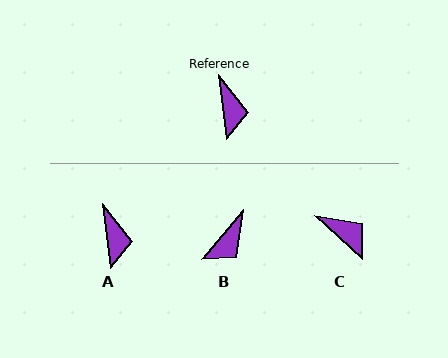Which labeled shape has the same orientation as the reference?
A.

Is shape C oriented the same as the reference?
No, it is off by about 41 degrees.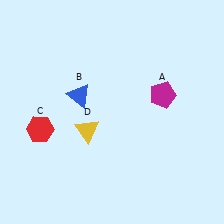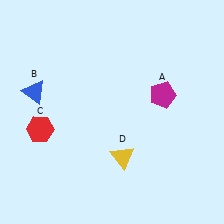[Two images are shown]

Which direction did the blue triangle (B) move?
The blue triangle (B) moved left.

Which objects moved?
The objects that moved are: the blue triangle (B), the yellow triangle (D).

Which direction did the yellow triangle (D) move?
The yellow triangle (D) moved right.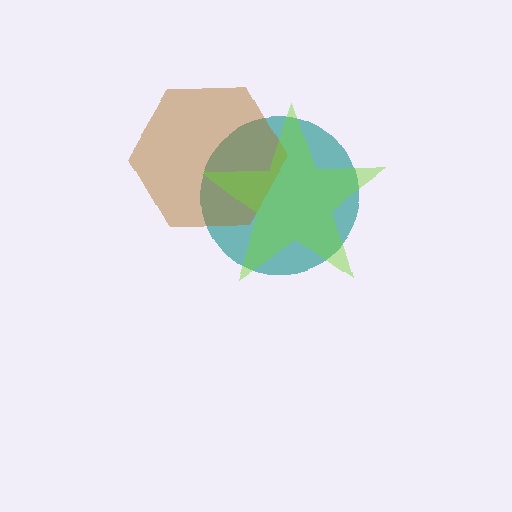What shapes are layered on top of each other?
The layered shapes are: a teal circle, a brown hexagon, a lime star.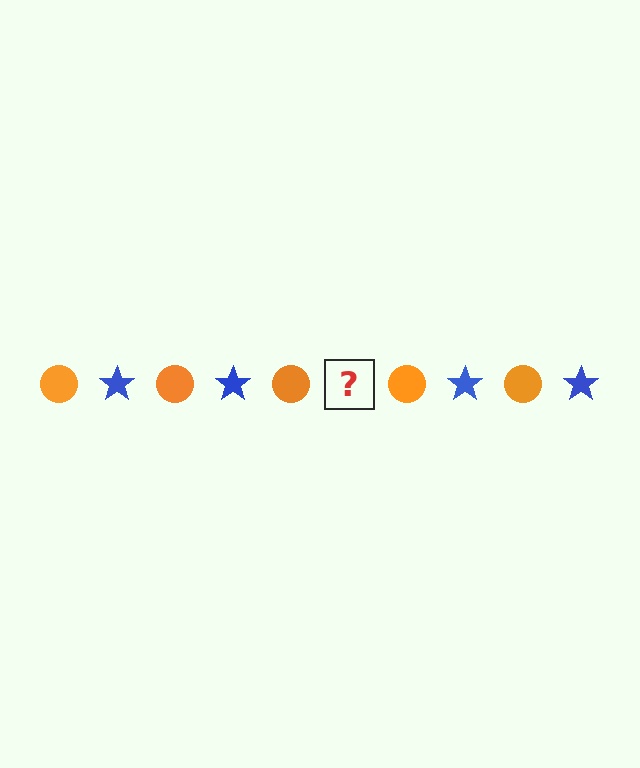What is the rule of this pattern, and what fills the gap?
The rule is that the pattern alternates between orange circle and blue star. The gap should be filled with a blue star.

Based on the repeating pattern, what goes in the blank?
The blank should be a blue star.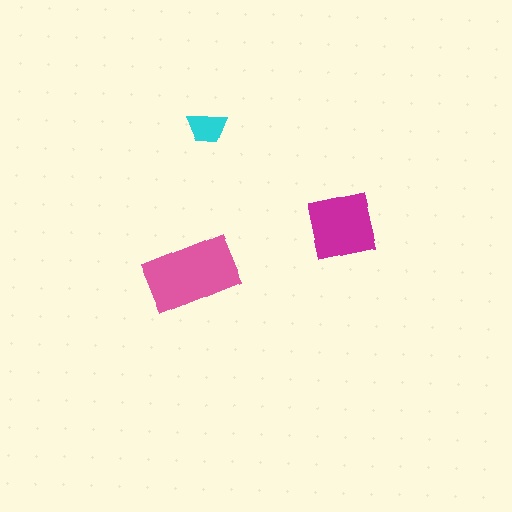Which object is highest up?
The cyan trapezoid is topmost.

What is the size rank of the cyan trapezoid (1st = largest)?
3rd.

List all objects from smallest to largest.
The cyan trapezoid, the magenta square, the pink rectangle.